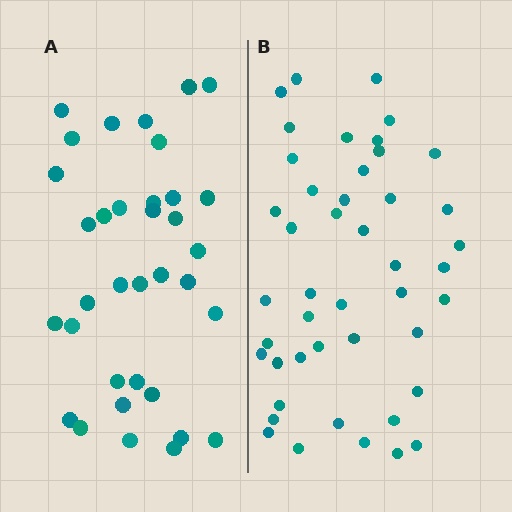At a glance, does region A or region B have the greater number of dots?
Region B (the right region) has more dots.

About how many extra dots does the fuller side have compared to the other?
Region B has roughly 10 or so more dots than region A.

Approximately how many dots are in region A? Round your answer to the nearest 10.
About 40 dots. (The exact count is 35, which rounds to 40.)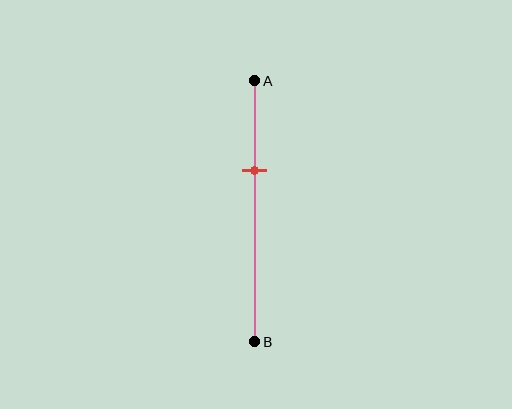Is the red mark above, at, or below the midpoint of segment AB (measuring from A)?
The red mark is above the midpoint of segment AB.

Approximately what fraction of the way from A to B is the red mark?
The red mark is approximately 35% of the way from A to B.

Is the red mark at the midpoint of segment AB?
No, the mark is at about 35% from A, not at the 50% midpoint.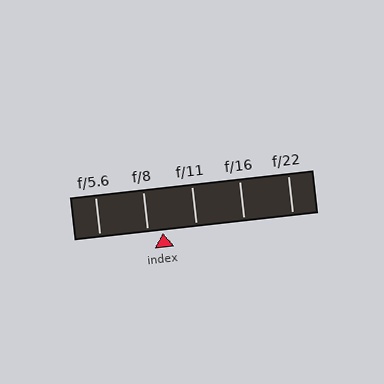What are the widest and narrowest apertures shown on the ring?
The widest aperture shown is f/5.6 and the narrowest is f/22.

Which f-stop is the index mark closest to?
The index mark is closest to f/8.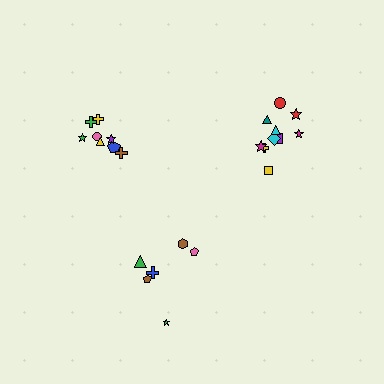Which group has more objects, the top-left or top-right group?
The top-right group.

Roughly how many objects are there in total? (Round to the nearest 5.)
Roughly 25 objects in total.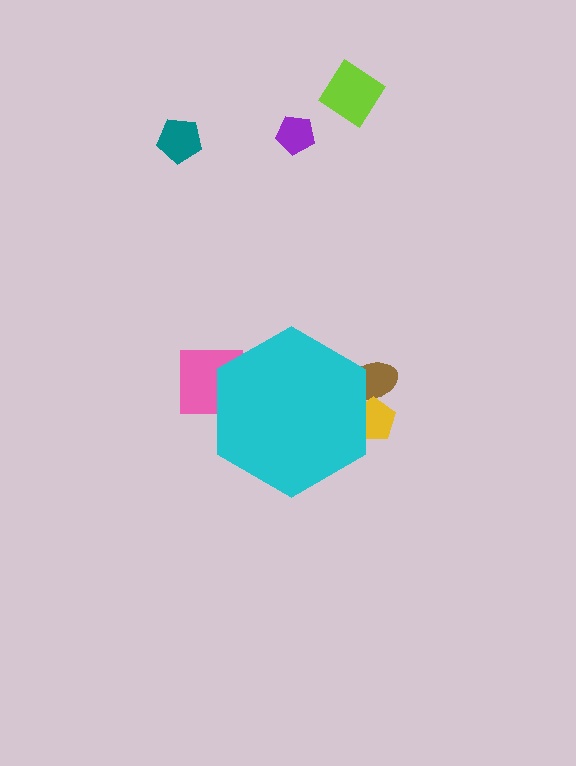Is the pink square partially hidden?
Yes, the pink square is partially hidden behind the cyan hexagon.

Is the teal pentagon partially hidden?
No, the teal pentagon is fully visible.